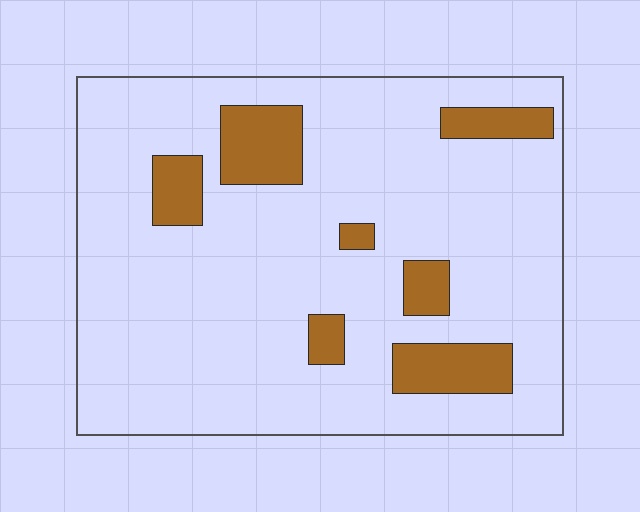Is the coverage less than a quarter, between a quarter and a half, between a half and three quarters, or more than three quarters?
Less than a quarter.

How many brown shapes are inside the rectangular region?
7.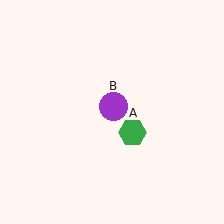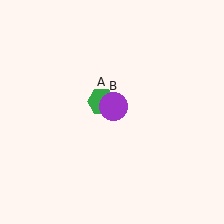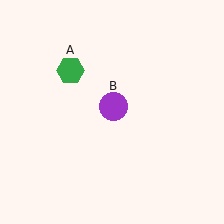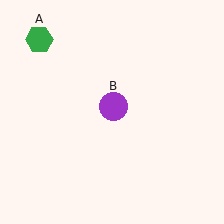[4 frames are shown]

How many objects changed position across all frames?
1 object changed position: green hexagon (object A).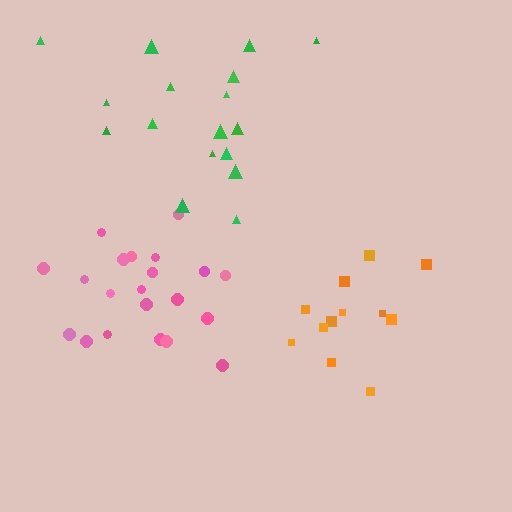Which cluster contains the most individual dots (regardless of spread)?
Pink (21).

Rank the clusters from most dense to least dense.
orange, pink, green.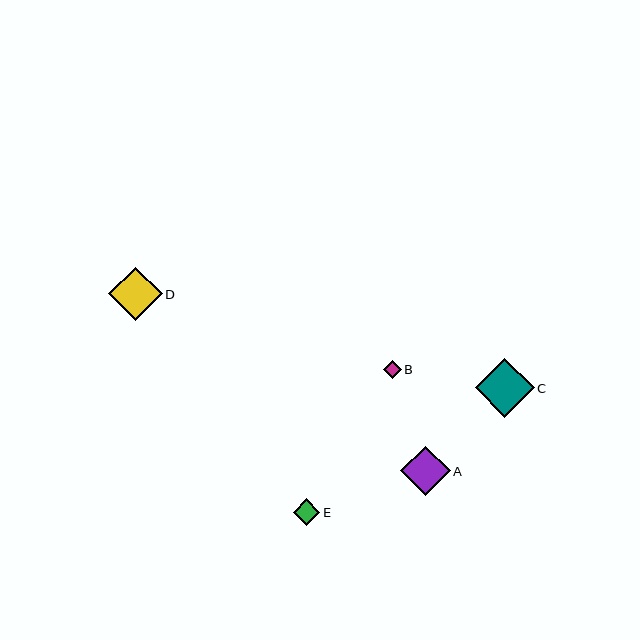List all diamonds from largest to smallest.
From largest to smallest: C, D, A, E, B.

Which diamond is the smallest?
Diamond B is the smallest with a size of approximately 18 pixels.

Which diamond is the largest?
Diamond C is the largest with a size of approximately 59 pixels.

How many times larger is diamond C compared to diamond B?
Diamond C is approximately 3.3 times the size of diamond B.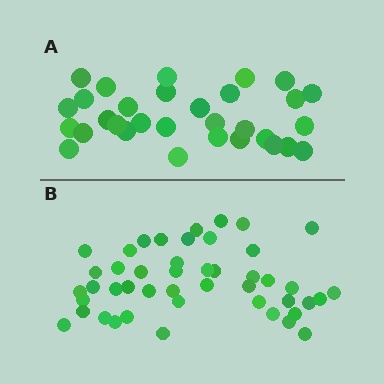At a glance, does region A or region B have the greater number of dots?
Region B (the bottom region) has more dots.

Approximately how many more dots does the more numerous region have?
Region B has approximately 15 more dots than region A.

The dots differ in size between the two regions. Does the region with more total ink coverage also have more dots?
No. Region A has more total ink coverage because its dots are larger, but region B actually contains more individual dots. Total area can be misleading — the number of items is what matters here.